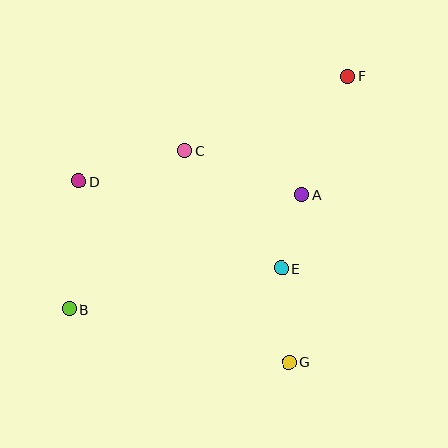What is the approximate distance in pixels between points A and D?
The distance between A and D is approximately 223 pixels.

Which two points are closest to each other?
Points A and E are closest to each other.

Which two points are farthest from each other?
Points B and F are farthest from each other.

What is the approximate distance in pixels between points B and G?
The distance between B and G is approximately 226 pixels.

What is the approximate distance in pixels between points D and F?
The distance between D and F is approximately 288 pixels.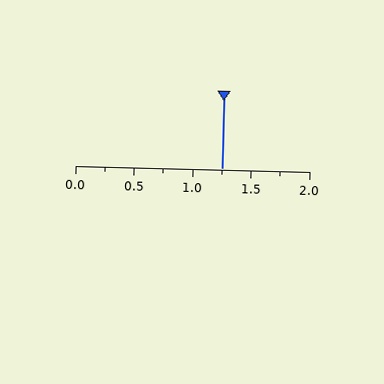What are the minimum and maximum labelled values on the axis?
The axis runs from 0.0 to 2.0.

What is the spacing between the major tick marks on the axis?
The major ticks are spaced 0.5 apart.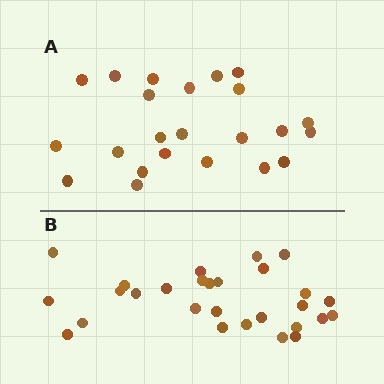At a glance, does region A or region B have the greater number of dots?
Region B (the bottom region) has more dots.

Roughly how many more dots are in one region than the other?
Region B has about 5 more dots than region A.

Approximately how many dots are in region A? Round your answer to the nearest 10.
About 20 dots. (The exact count is 23, which rounds to 20.)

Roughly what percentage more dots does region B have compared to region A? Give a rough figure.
About 20% more.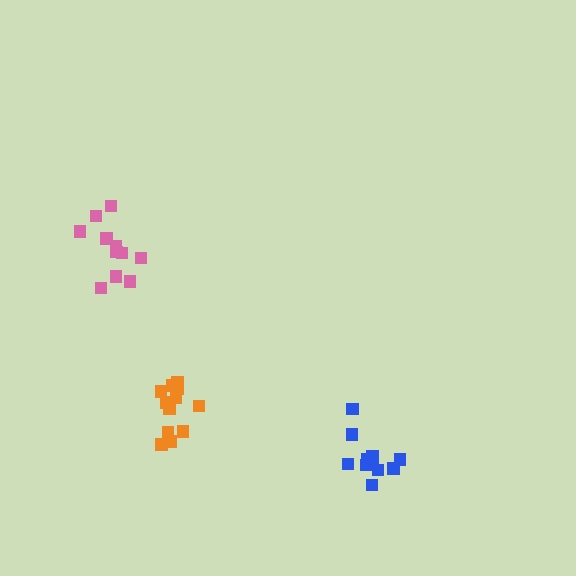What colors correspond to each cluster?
The clusters are colored: blue, pink, orange.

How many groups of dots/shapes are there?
There are 3 groups.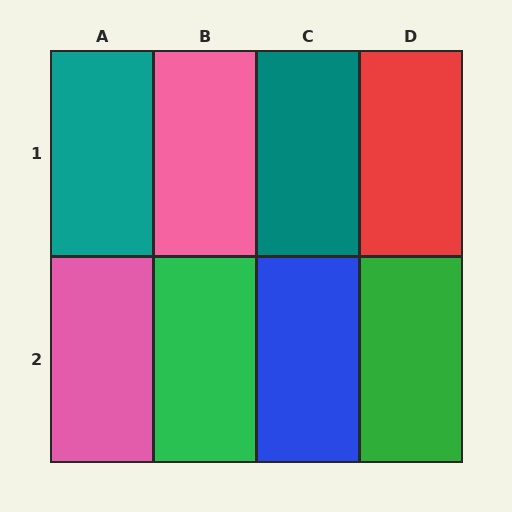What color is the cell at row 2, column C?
Blue.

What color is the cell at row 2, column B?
Green.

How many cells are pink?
2 cells are pink.